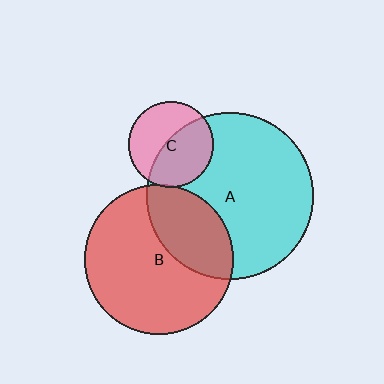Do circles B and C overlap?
Yes.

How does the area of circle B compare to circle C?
Approximately 3.0 times.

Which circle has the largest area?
Circle A (cyan).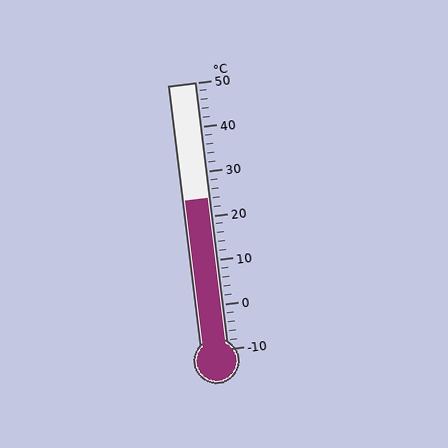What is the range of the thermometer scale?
The thermometer scale ranges from -10°C to 50°C.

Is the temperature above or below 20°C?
The temperature is above 20°C.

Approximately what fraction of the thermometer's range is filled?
The thermometer is filled to approximately 55% of its range.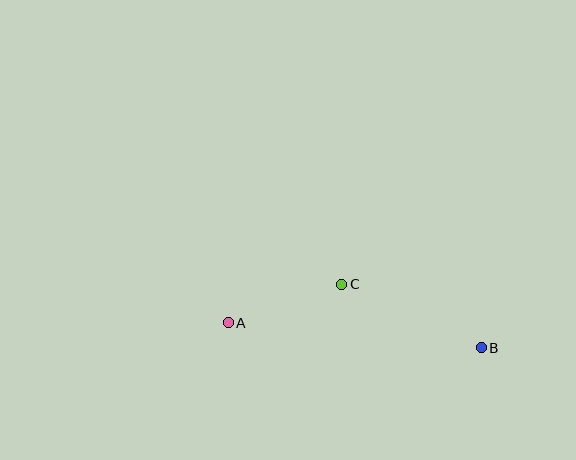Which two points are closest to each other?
Points A and C are closest to each other.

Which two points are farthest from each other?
Points A and B are farthest from each other.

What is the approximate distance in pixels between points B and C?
The distance between B and C is approximately 153 pixels.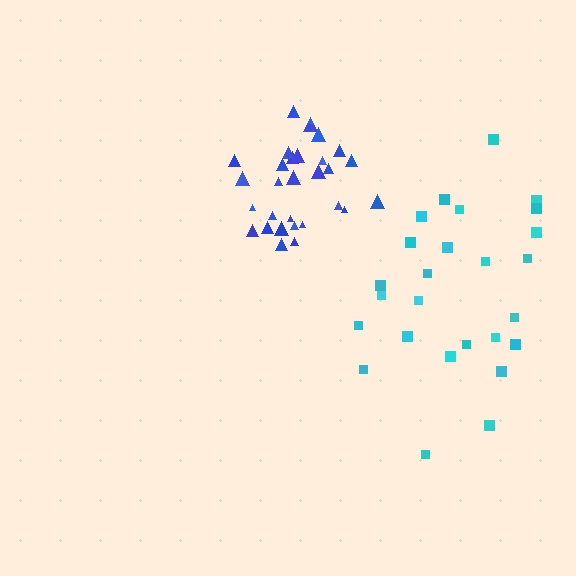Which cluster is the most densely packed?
Blue.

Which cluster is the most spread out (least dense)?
Cyan.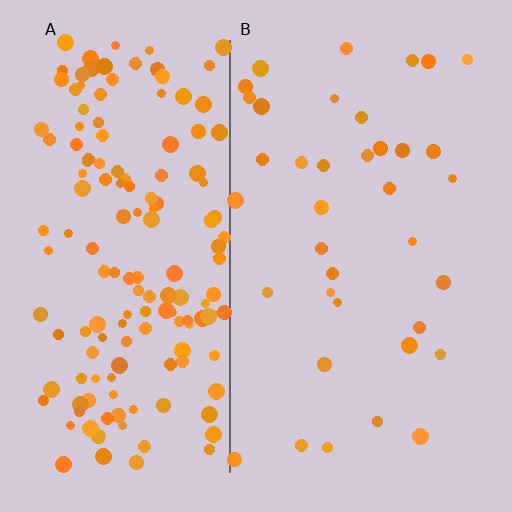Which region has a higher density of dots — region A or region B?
A (the left).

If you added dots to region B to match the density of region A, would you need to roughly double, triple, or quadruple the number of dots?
Approximately quadruple.